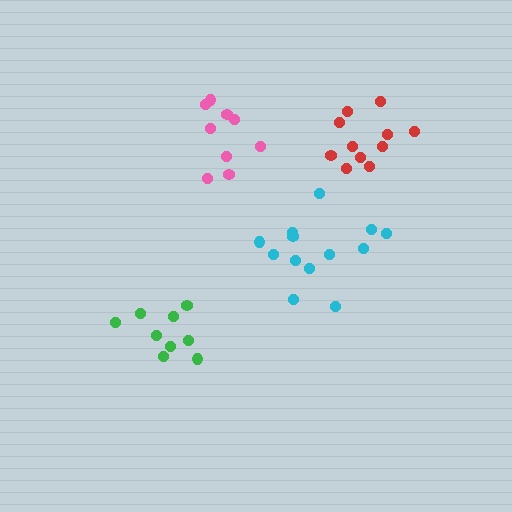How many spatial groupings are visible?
There are 4 spatial groupings.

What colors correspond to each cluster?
The clusters are colored: cyan, green, pink, red.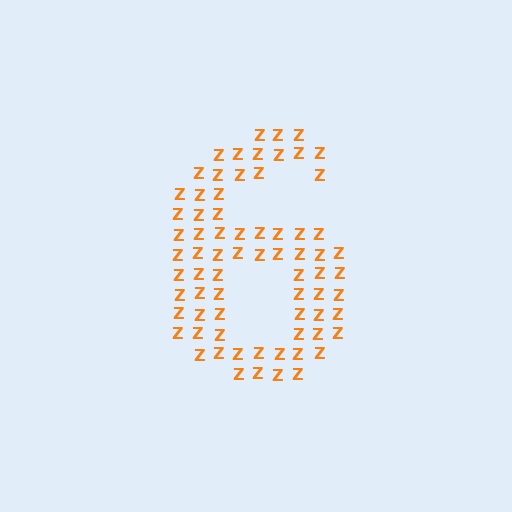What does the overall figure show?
The overall figure shows the digit 6.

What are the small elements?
The small elements are letter Z's.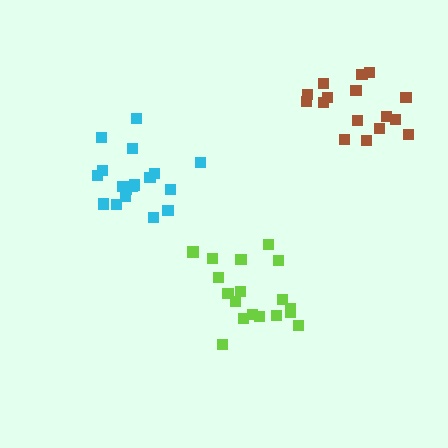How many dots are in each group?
Group 1: 18 dots, Group 2: 19 dots, Group 3: 16 dots (53 total).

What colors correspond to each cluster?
The clusters are colored: cyan, lime, brown.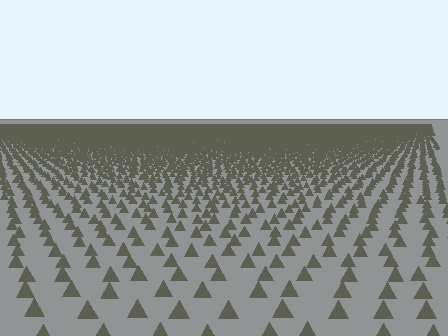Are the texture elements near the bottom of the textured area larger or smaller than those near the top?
Larger. Near the bottom, elements are closer to the viewer and appear at a bigger on-screen size.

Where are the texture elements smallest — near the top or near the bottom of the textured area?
Near the top.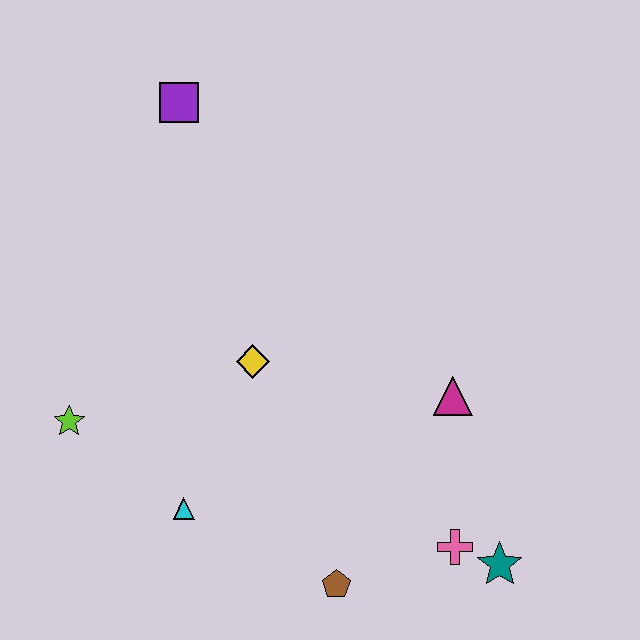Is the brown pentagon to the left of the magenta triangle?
Yes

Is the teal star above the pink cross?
No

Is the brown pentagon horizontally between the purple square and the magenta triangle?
Yes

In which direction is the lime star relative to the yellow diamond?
The lime star is to the left of the yellow diamond.